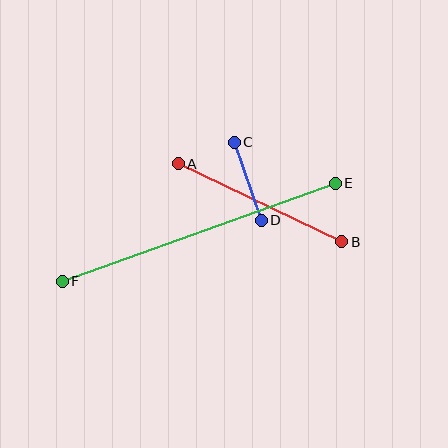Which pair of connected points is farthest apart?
Points E and F are farthest apart.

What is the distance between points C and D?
The distance is approximately 83 pixels.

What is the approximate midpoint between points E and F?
The midpoint is at approximately (199, 232) pixels.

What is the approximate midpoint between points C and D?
The midpoint is at approximately (248, 181) pixels.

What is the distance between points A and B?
The distance is approximately 181 pixels.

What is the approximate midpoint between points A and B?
The midpoint is at approximately (260, 203) pixels.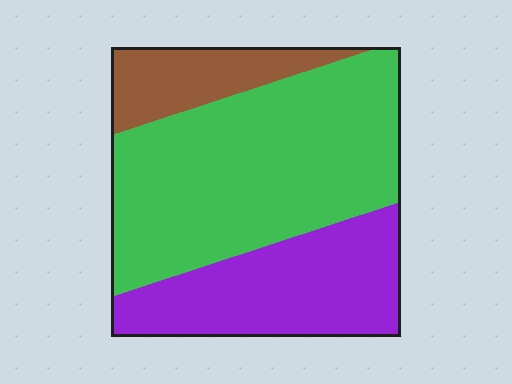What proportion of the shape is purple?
Purple covers 30% of the shape.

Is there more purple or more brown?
Purple.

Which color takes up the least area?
Brown, at roughly 15%.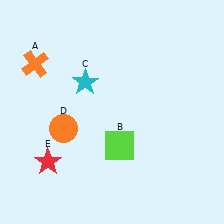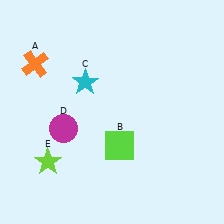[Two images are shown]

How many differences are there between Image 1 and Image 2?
There are 2 differences between the two images.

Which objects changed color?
D changed from orange to magenta. E changed from red to lime.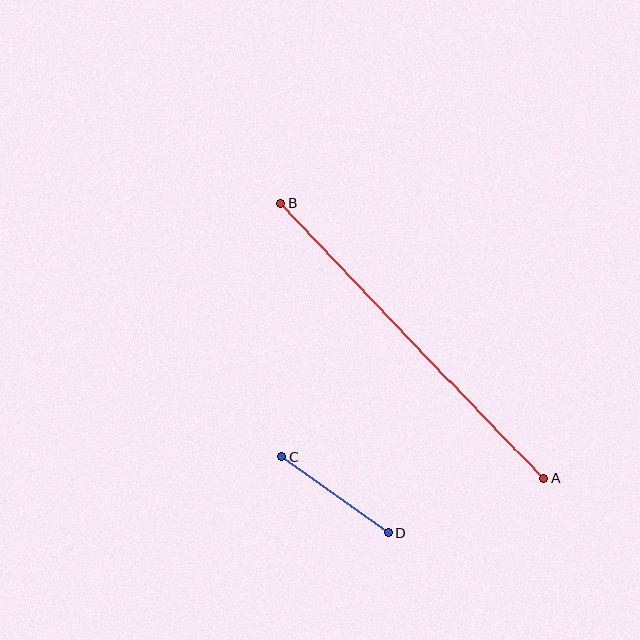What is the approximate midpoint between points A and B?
The midpoint is at approximately (412, 341) pixels.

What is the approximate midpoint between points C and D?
The midpoint is at approximately (335, 495) pixels.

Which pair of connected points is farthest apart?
Points A and B are farthest apart.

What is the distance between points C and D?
The distance is approximately 131 pixels.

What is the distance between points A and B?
The distance is approximately 381 pixels.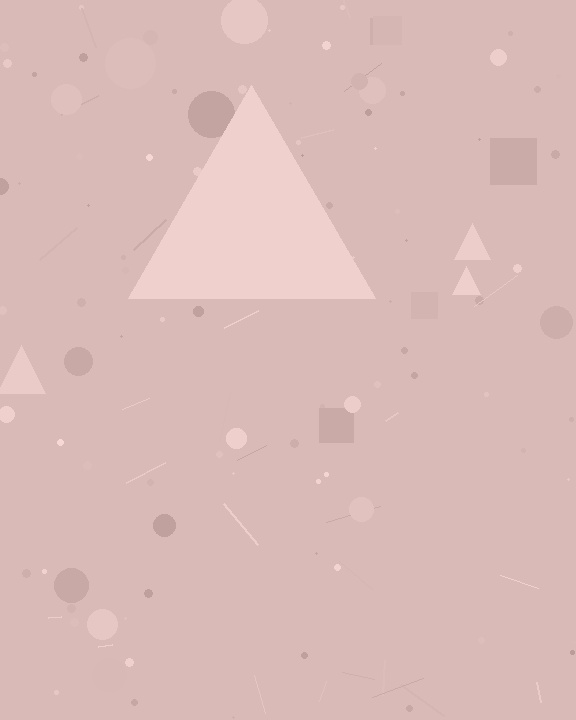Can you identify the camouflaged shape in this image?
The camouflaged shape is a triangle.